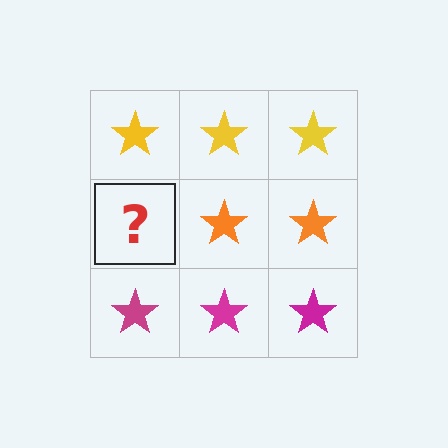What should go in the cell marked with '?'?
The missing cell should contain an orange star.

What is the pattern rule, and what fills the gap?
The rule is that each row has a consistent color. The gap should be filled with an orange star.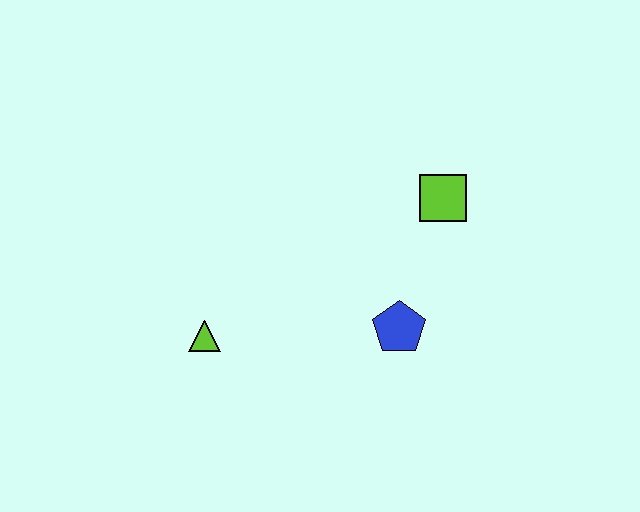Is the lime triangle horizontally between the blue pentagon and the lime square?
No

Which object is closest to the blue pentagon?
The lime square is closest to the blue pentagon.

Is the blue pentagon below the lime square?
Yes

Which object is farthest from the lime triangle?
The lime square is farthest from the lime triangle.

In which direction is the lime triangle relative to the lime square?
The lime triangle is to the left of the lime square.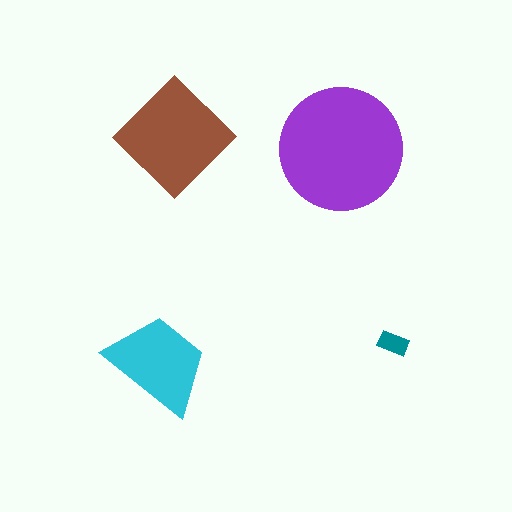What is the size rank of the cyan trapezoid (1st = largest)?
3rd.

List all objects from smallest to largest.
The teal rectangle, the cyan trapezoid, the brown diamond, the purple circle.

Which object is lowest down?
The cyan trapezoid is bottommost.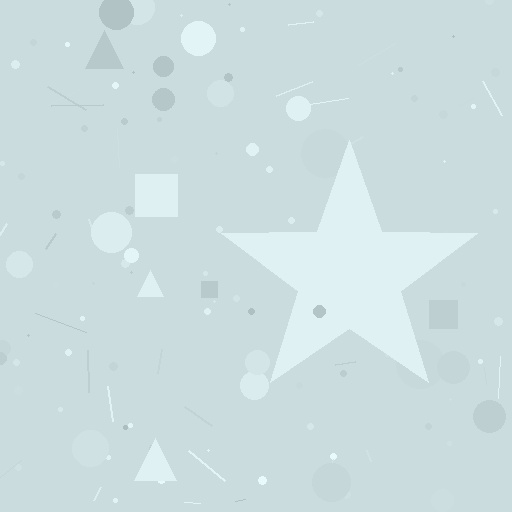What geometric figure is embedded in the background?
A star is embedded in the background.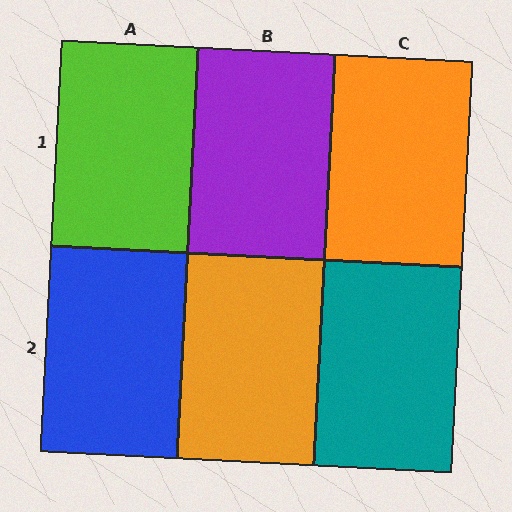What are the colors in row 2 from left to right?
Blue, orange, teal.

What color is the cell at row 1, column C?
Orange.